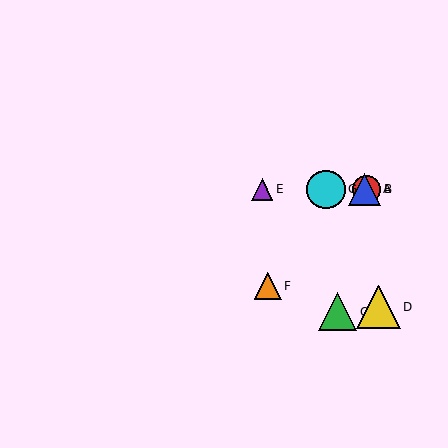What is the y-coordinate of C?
Object C is at y≈312.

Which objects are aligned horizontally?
Objects A, B, E, G are aligned horizontally.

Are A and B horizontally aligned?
Yes, both are at y≈189.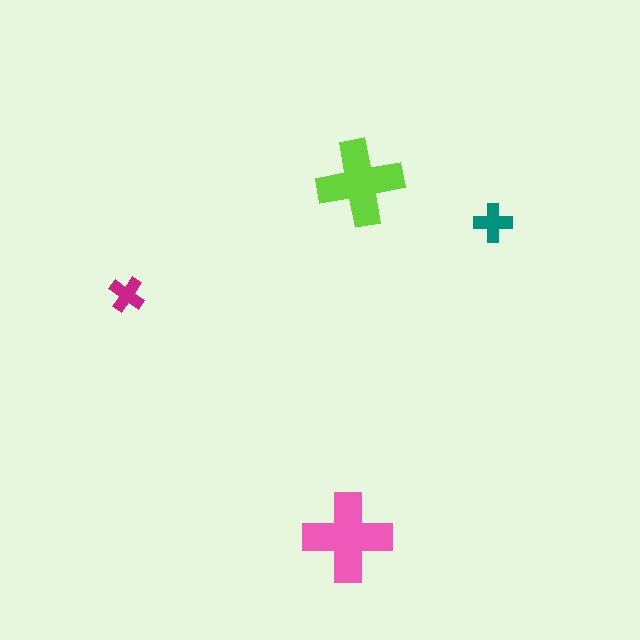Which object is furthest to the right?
The teal cross is rightmost.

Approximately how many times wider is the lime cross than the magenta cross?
About 2.5 times wider.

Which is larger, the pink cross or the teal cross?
The pink one.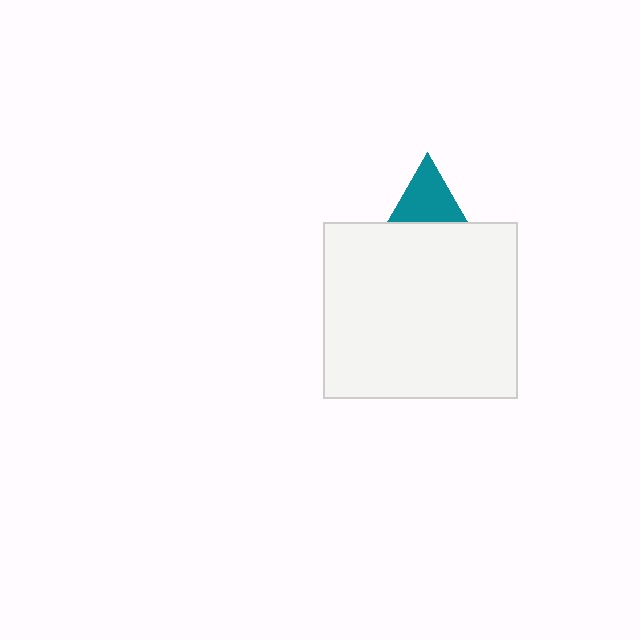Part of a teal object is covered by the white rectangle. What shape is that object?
It is a triangle.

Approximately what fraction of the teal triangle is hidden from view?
Roughly 65% of the teal triangle is hidden behind the white rectangle.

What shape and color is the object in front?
The object in front is a white rectangle.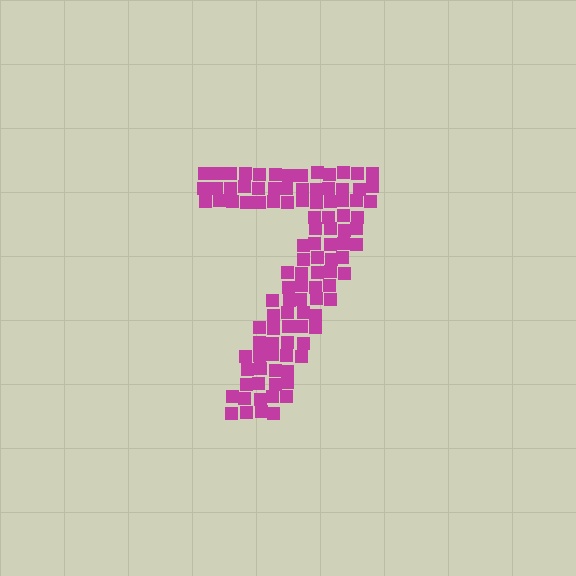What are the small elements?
The small elements are squares.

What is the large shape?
The large shape is the digit 7.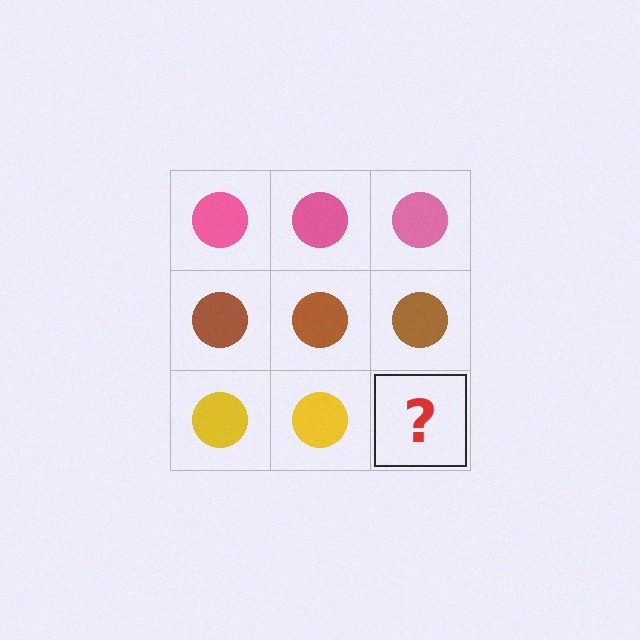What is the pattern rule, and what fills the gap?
The rule is that each row has a consistent color. The gap should be filled with a yellow circle.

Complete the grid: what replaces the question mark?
The question mark should be replaced with a yellow circle.